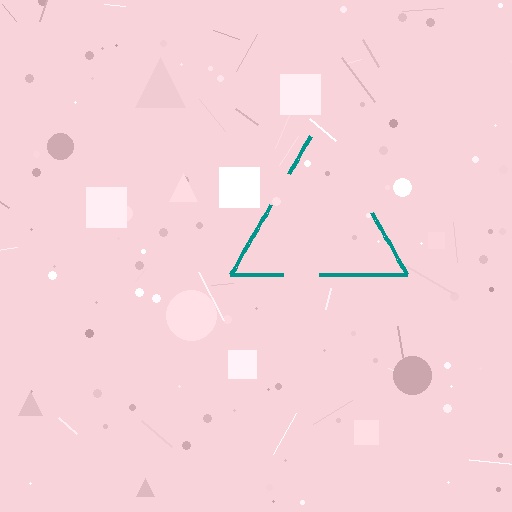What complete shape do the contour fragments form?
The contour fragments form a triangle.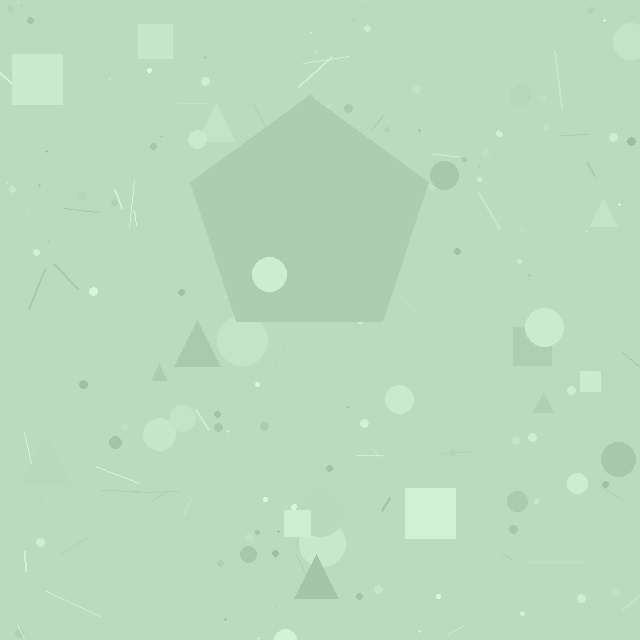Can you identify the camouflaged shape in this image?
The camouflaged shape is a pentagon.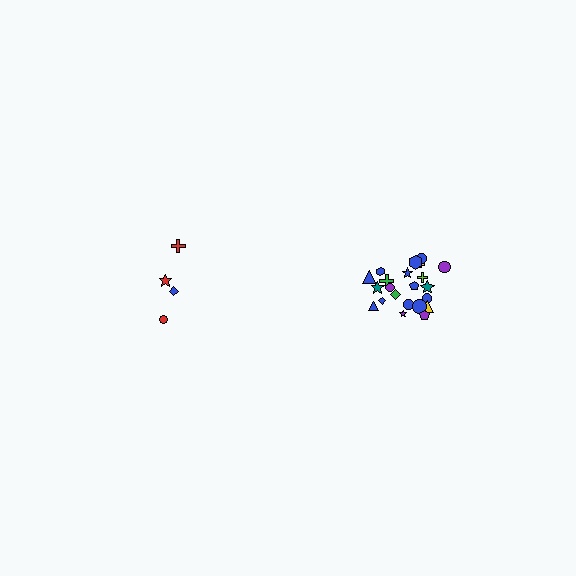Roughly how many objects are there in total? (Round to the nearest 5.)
Roughly 25 objects in total.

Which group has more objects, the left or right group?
The right group.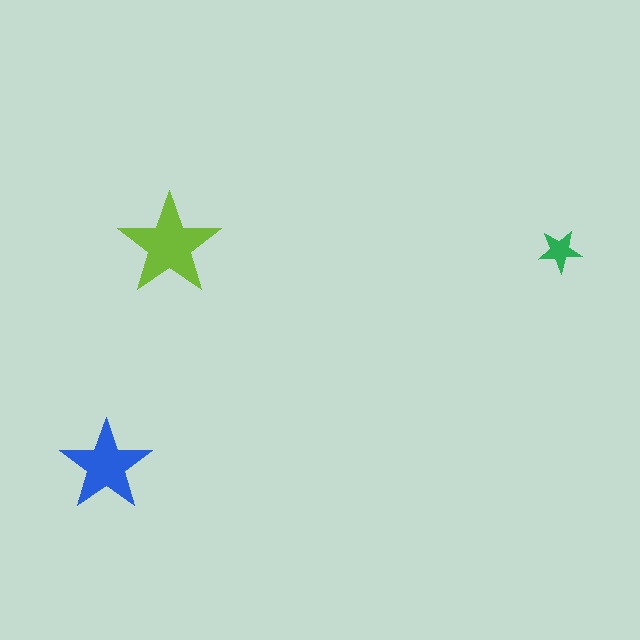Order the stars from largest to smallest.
the lime one, the blue one, the green one.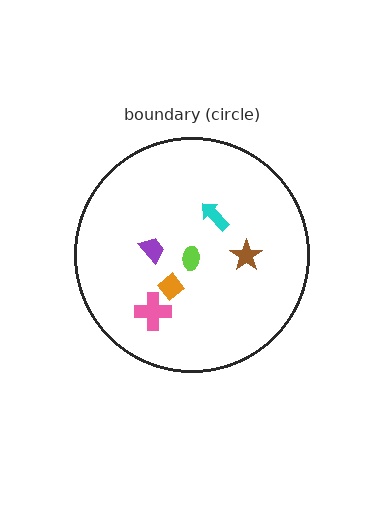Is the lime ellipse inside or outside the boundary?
Inside.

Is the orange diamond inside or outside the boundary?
Inside.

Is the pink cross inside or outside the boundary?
Inside.